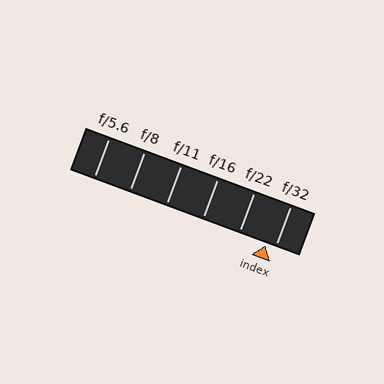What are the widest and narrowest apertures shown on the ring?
The widest aperture shown is f/5.6 and the narrowest is f/32.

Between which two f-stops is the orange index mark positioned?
The index mark is between f/22 and f/32.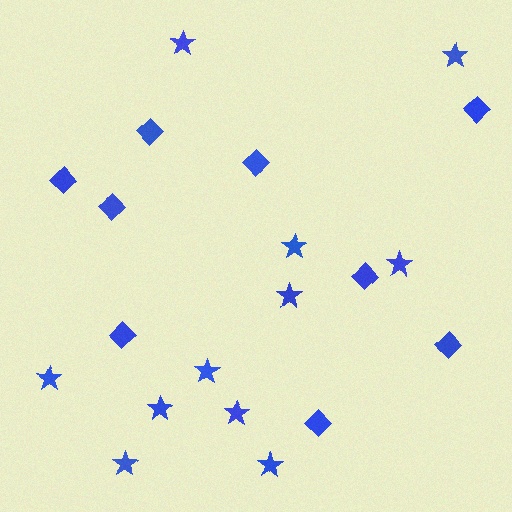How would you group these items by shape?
There are 2 groups: one group of diamonds (9) and one group of stars (11).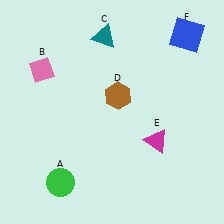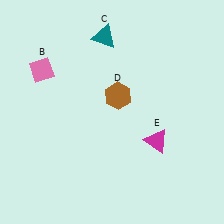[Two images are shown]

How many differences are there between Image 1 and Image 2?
There are 2 differences between the two images.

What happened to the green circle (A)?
The green circle (A) was removed in Image 2. It was in the bottom-left area of Image 1.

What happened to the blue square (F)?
The blue square (F) was removed in Image 2. It was in the top-right area of Image 1.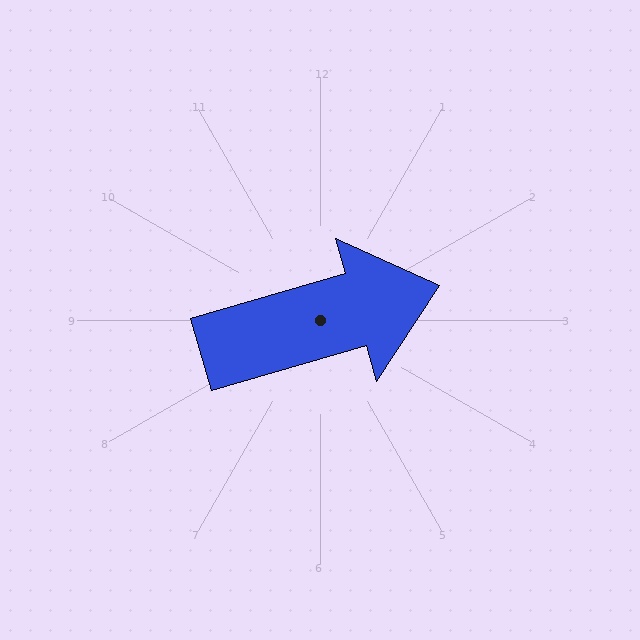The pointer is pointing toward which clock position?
Roughly 2 o'clock.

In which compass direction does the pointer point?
East.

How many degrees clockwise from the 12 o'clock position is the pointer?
Approximately 74 degrees.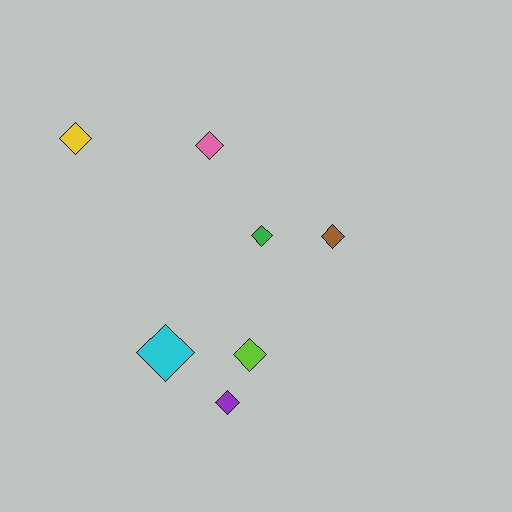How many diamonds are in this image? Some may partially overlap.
There are 7 diamonds.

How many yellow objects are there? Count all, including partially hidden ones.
There is 1 yellow object.